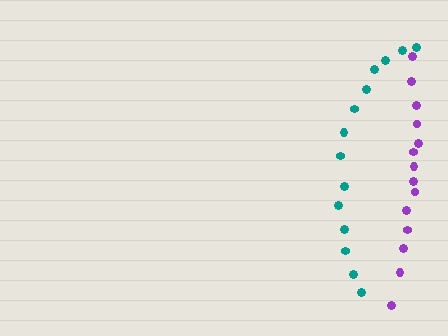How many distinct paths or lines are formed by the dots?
There are 2 distinct paths.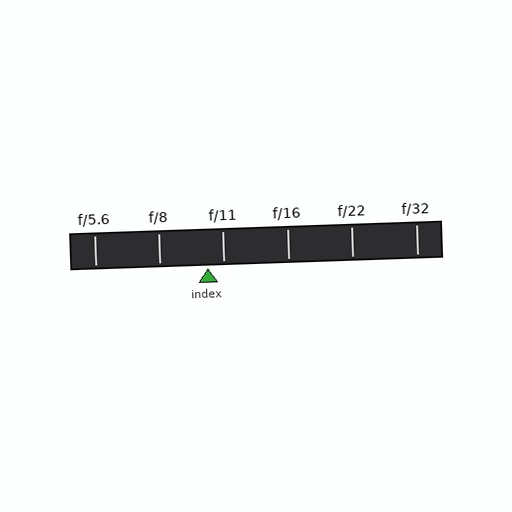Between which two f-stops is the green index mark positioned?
The index mark is between f/8 and f/11.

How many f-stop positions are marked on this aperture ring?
There are 6 f-stop positions marked.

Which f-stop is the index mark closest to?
The index mark is closest to f/11.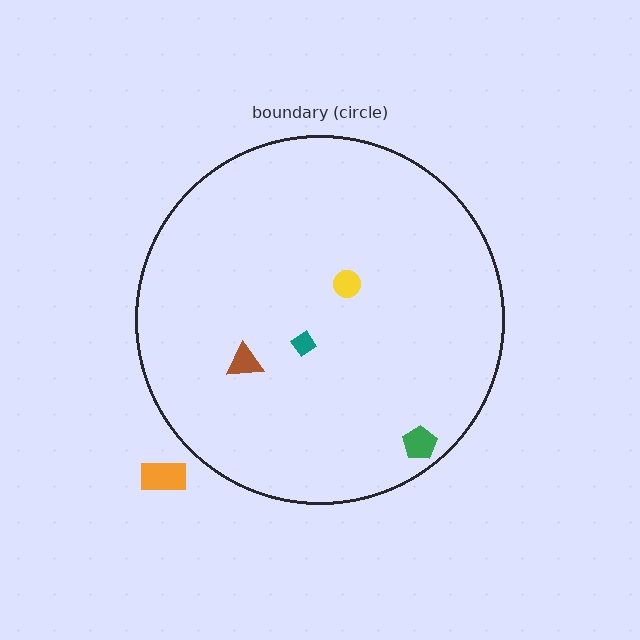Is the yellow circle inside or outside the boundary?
Inside.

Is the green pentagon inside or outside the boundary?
Inside.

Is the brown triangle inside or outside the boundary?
Inside.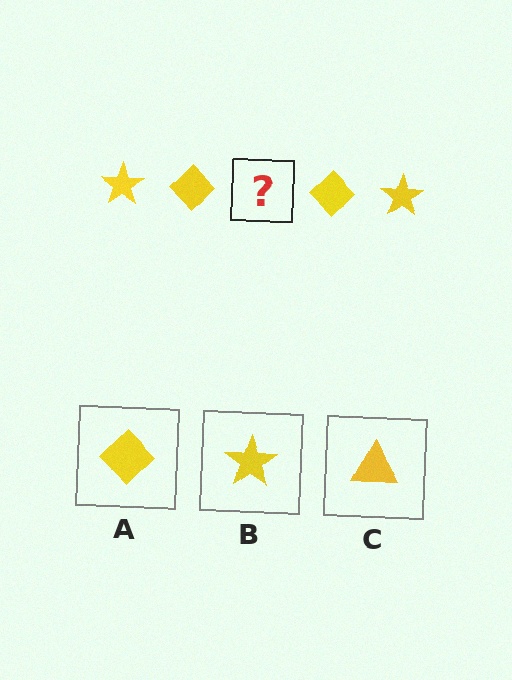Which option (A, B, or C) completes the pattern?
B.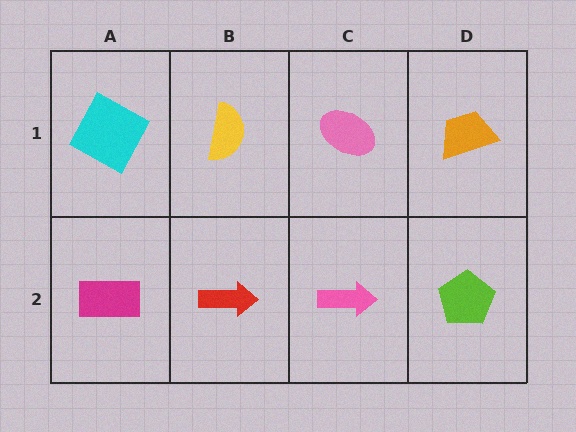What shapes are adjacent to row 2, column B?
A yellow semicircle (row 1, column B), a magenta rectangle (row 2, column A), a pink arrow (row 2, column C).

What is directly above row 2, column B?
A yellow semicircle.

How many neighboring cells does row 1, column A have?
2.